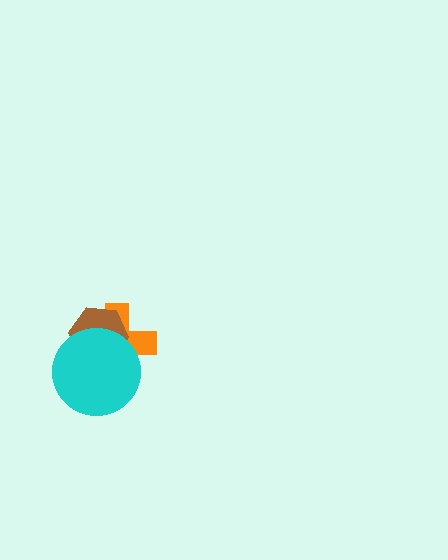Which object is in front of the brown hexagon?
The cyan circle is in front of the brown hexagon.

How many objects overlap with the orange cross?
2 objects overlap with the orange cross.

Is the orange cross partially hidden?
Yes, it is partially covered by another shape.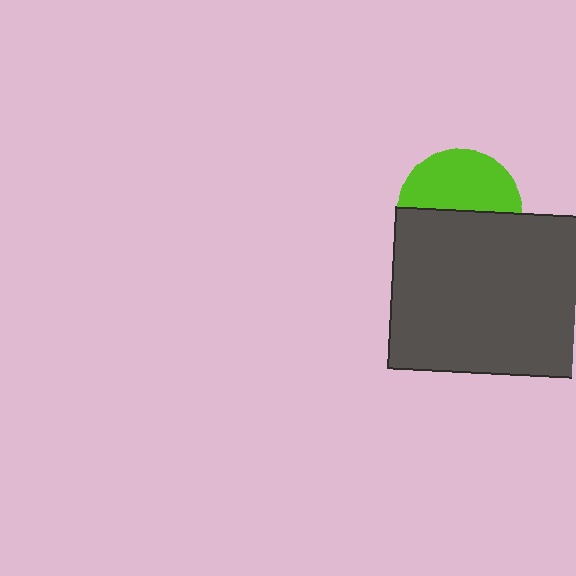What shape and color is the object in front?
The object in front is a dark gray rectangle.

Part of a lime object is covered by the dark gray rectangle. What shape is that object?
It is a circle.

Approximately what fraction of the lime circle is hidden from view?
Roughly 51% of the lime circle is hidden behind the dark gray rectangle.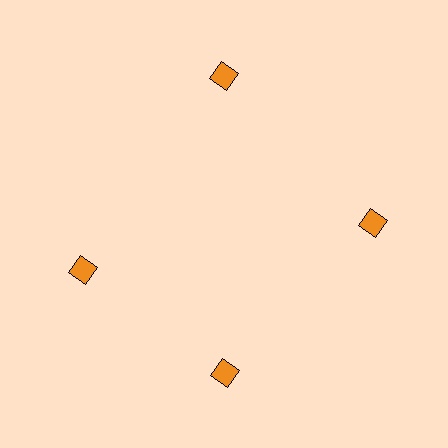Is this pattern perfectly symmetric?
No. The 4 orange diamonds are arranged in a ring, but one element near the 9 o'clock position is rotated out of alignment along the ring, breaking the 4-fold rotational symmetry.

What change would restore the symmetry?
The symmetry would be restored by rotating it back into even spacing with its neighbors so that all 4 diamonds sit at equal angles and equal distance from the center.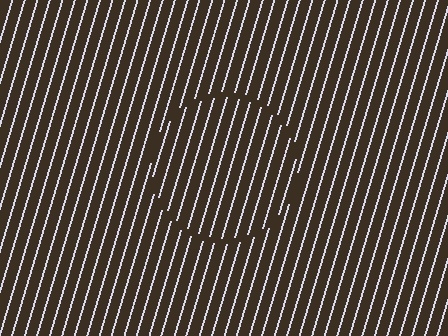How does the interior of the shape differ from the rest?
The interior of the shape contains the same grating, shifted by half a period — the contour is defined by the phase discontinuity where line-ends from the inner and outer gratings abut.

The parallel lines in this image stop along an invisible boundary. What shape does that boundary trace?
An illusory circle. The interior of the shape contains the same grating, shifted by half a period — the contour is defined by the phase discontinuity where line-ends from the inner and outer gratings abut.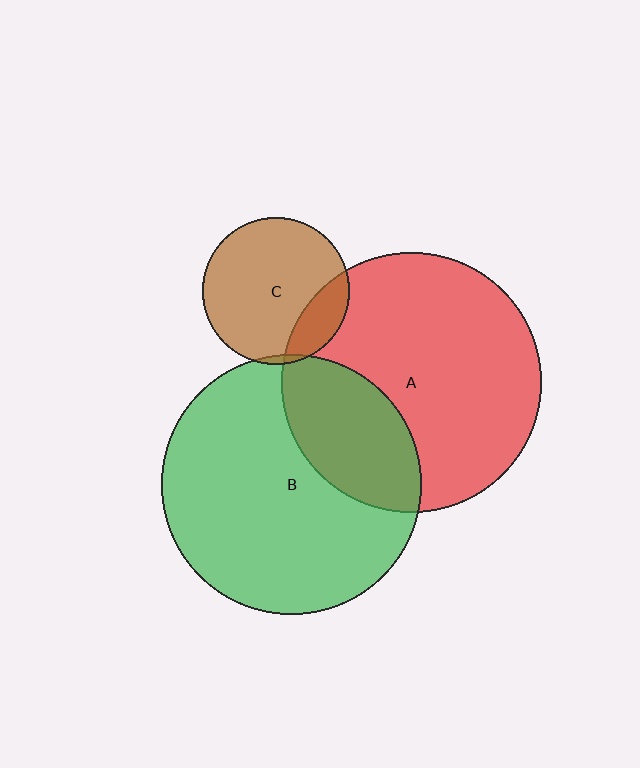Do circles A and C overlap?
Yes.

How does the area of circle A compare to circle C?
Approximately 3.1 times.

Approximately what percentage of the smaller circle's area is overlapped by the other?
Approximately 20%.